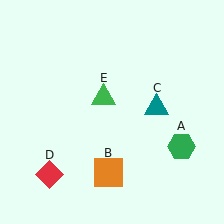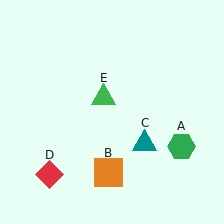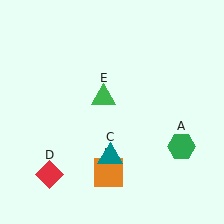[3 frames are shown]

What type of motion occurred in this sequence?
The teal triangle (object C) rotated clockwise around the center of the scene.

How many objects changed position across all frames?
1 object changed position: teal triangle (object C).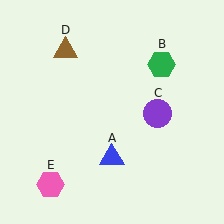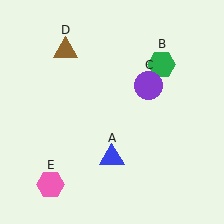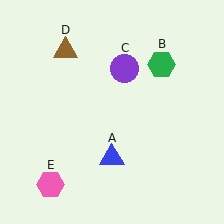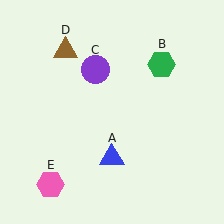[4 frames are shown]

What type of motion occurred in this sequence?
The purple circle (object C) rotated counterclockwise around the center of the scene.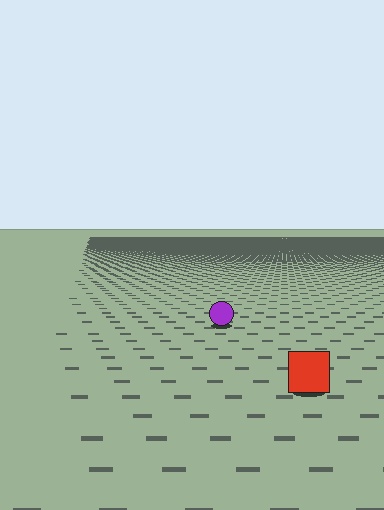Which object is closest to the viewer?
The red square is closest. The texture marks near it are larger and more spread out.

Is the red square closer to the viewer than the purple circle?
Yes. The red square is closer — you can tell from the texture gradient: the ground texture is coarser near it.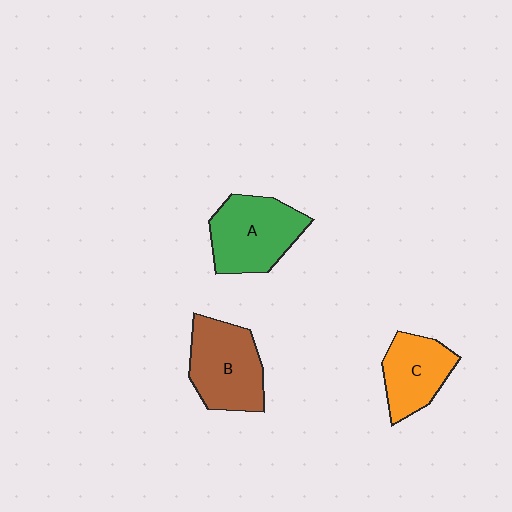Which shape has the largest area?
Shape A (green).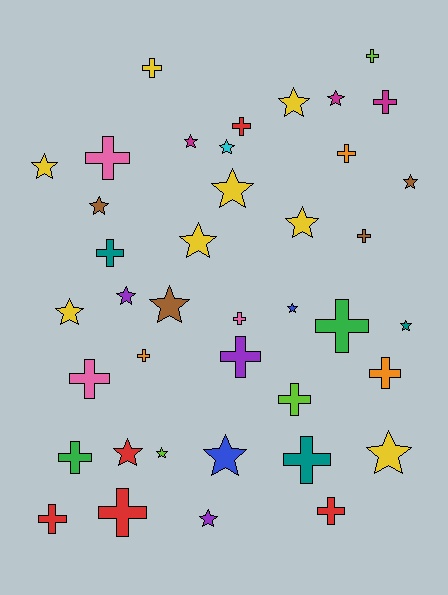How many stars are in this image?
There are 20 stars.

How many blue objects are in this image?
There are 2 blue objects.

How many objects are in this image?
There are 40 objects.